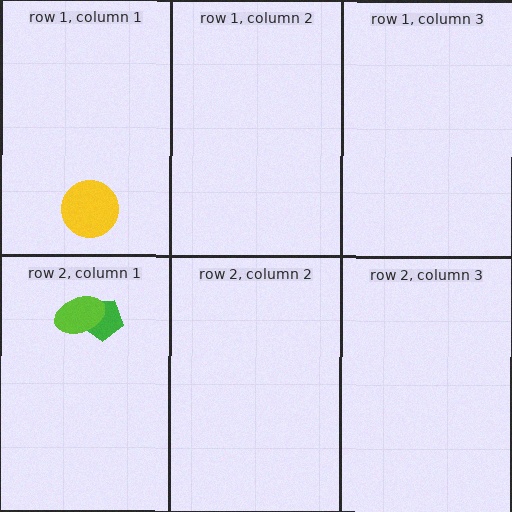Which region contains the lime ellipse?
The row 2, column 1 region.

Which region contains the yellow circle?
The row 1, column 1 region.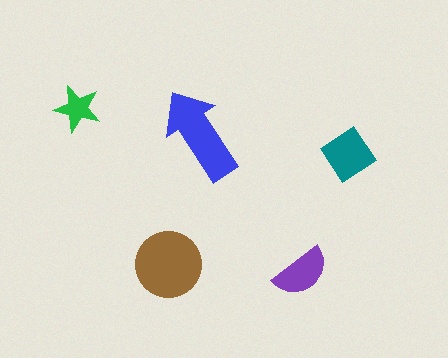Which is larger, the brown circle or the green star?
The brown circle.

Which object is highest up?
The green star is topmost.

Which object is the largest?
The brown circle.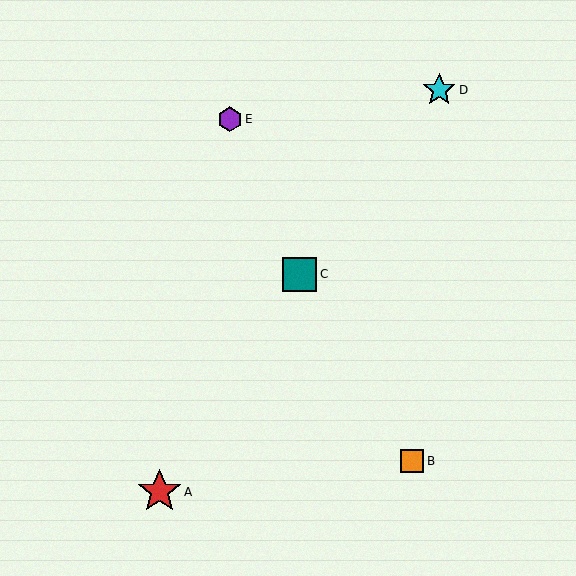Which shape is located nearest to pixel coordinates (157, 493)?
The red star (labeled A) at (159, 492) is nearest to that location.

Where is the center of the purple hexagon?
The center of the purple hexagon is at (230, 119).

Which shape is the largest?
The red star (labeled A) is the largest.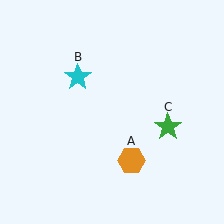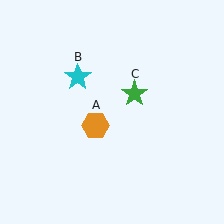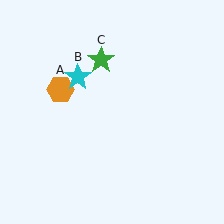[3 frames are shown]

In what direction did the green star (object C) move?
The green star (object C) moved up and to the left.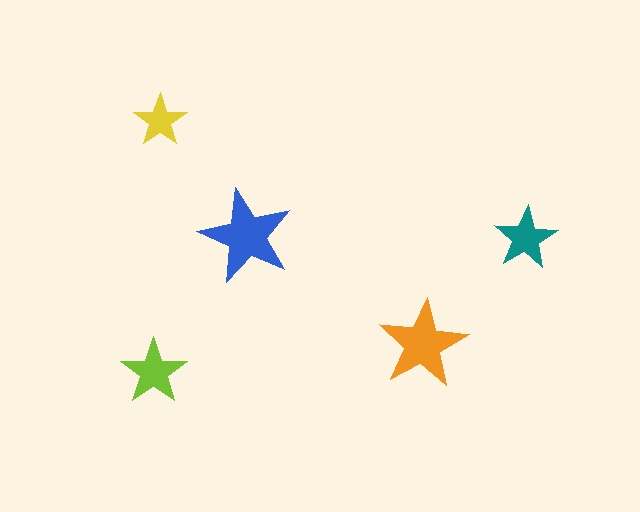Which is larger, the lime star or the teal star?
The lime one.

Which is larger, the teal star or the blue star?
The blue one.